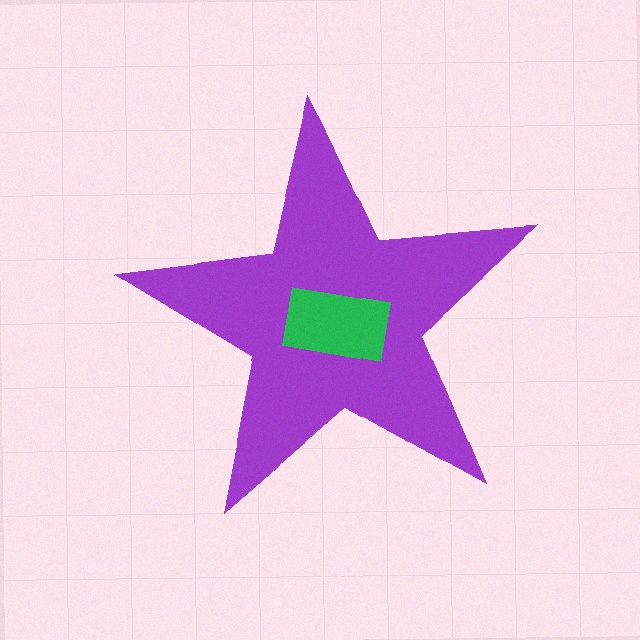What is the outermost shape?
The purple star.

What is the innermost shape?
The green rectangle.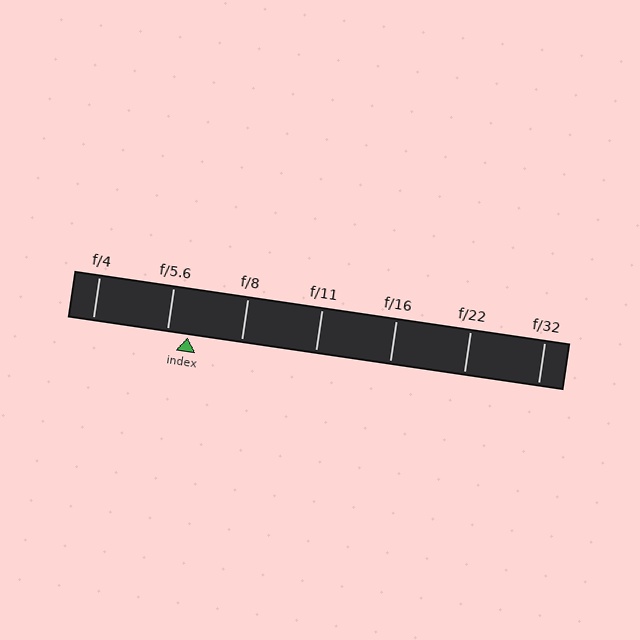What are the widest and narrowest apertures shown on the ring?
The widest aperture shown is f/4 and the narrowest is f/32.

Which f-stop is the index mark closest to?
The index mark is closest to f/5.6.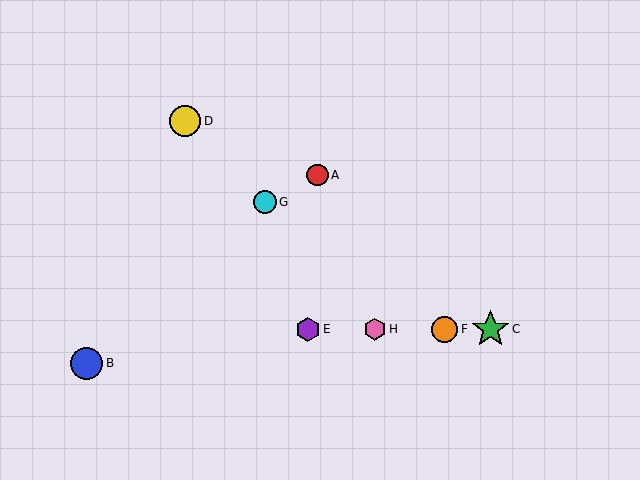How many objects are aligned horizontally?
4 objects (C, E, F, H) are aligned horizontally.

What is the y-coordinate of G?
Object G is at y≈202.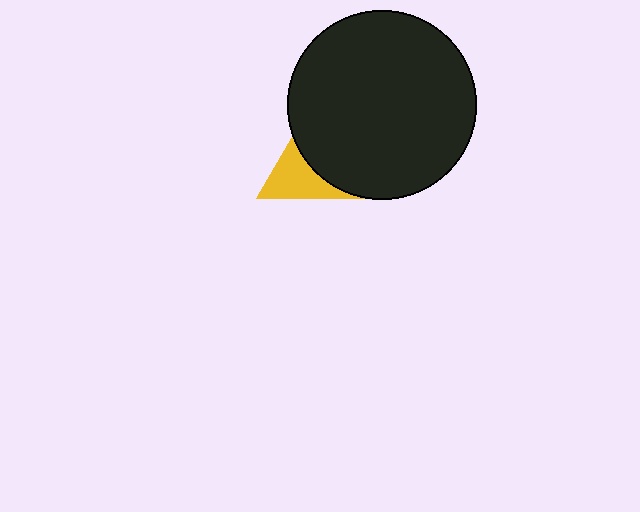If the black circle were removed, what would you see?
You would see the complete yellow triangle.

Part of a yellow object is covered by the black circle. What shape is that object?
It is a triangle.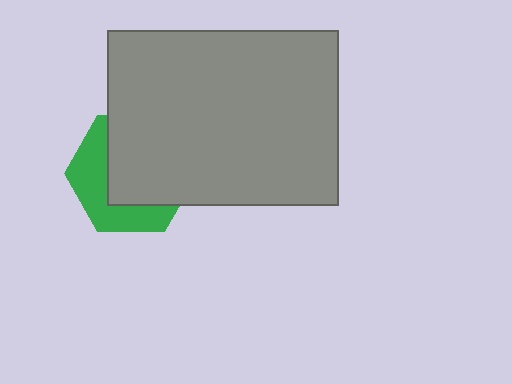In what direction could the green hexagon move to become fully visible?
The green hexagon could move toward the lower-left. That would shift it out from behind the gray rectangle entirely.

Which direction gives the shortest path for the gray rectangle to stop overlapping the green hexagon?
Moving toward the upper-right gives the shortest separation.